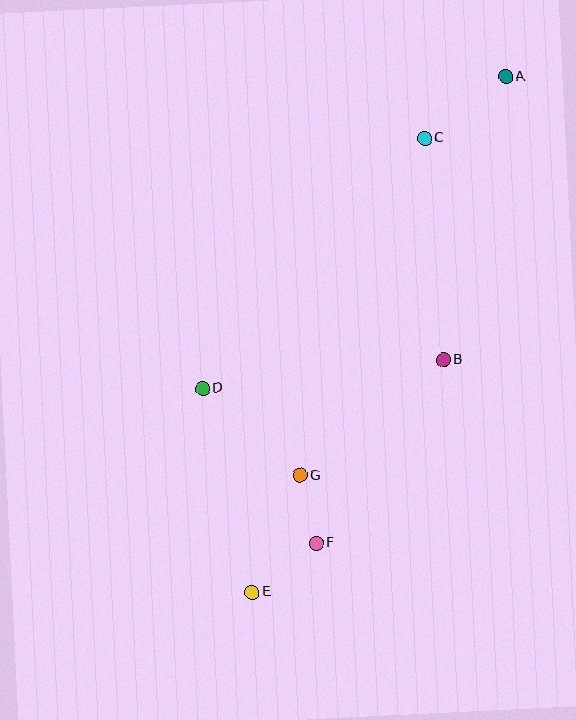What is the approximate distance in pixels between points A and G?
The distance between A and G is approximately 448 pixels.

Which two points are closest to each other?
Points F and G are closest to each other.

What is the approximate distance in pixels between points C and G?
The distance between C and G is approximately 359 pixels.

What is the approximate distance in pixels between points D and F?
The distance between D and F is approximately 192 pixels.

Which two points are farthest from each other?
Points A and E are farthest from each other.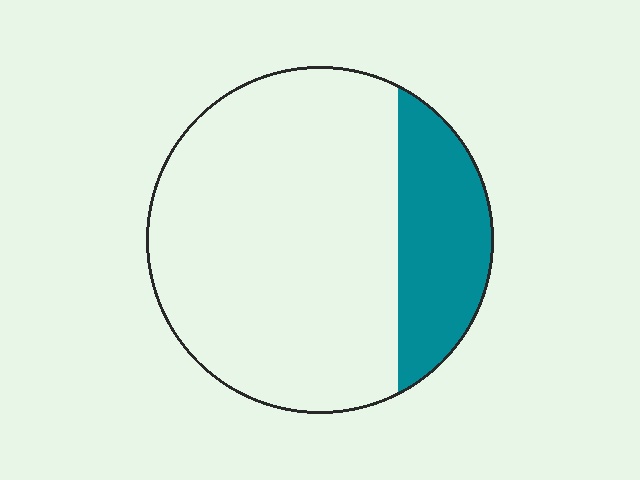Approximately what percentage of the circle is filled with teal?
Approximately 20%.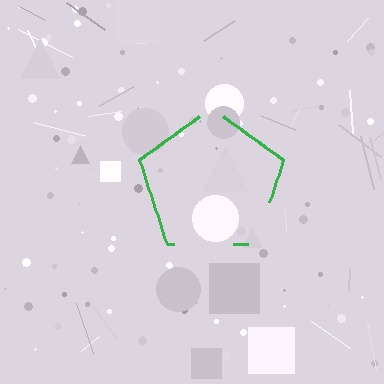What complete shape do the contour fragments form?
The contour fragments form a pentagon.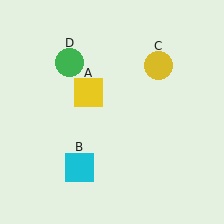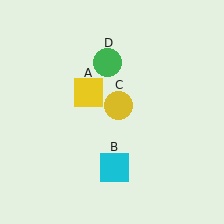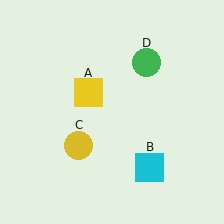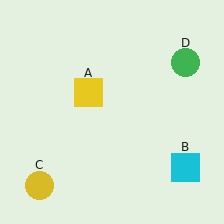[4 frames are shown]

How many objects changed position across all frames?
3 objects changed position: cyan square (object B), yellow circle (object C), green circle (object D).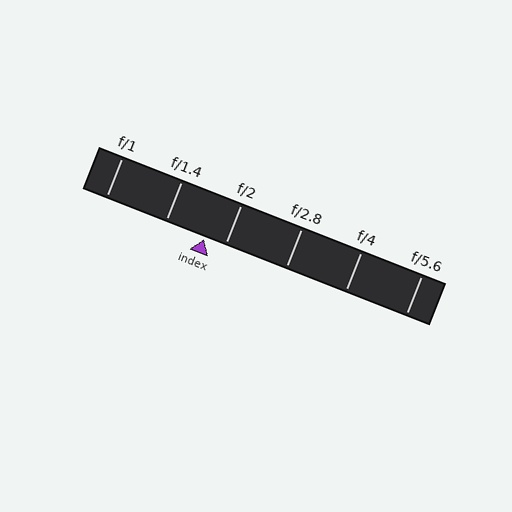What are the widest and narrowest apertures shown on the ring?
The widest aperture shown is f/1 and the narrowest is f/5.6.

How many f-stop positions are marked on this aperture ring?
There are 6 f-stop positions marked.